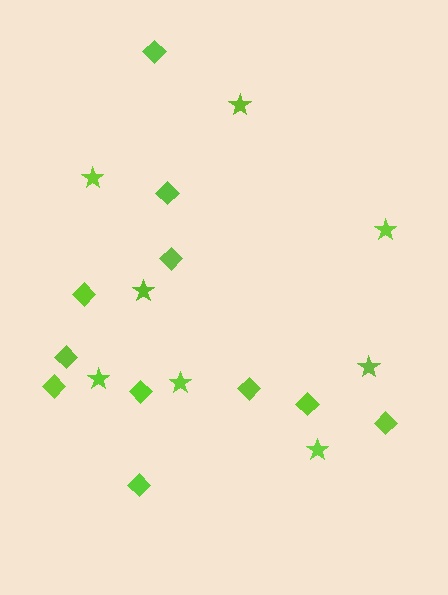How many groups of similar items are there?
There are 2 groups: one group of diamonds (11) and one group of stars (8).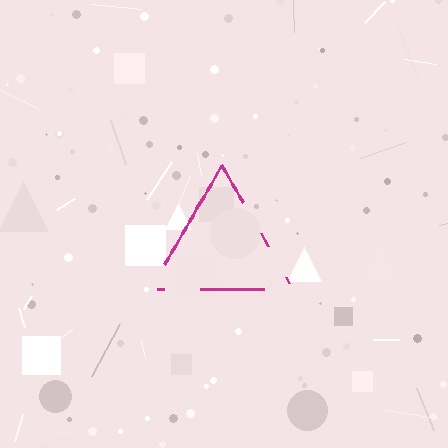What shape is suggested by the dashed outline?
The dashed outline suggests a triangle.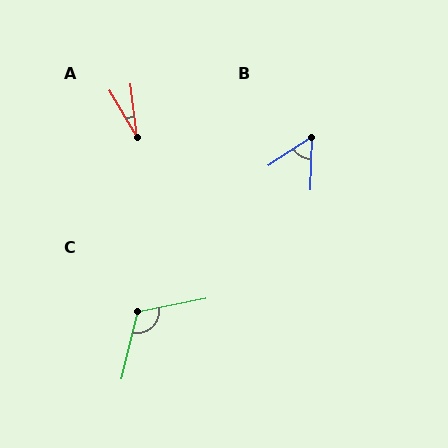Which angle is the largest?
C, at approximately 115 degrees.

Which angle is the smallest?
A, at approximately 24 degrees.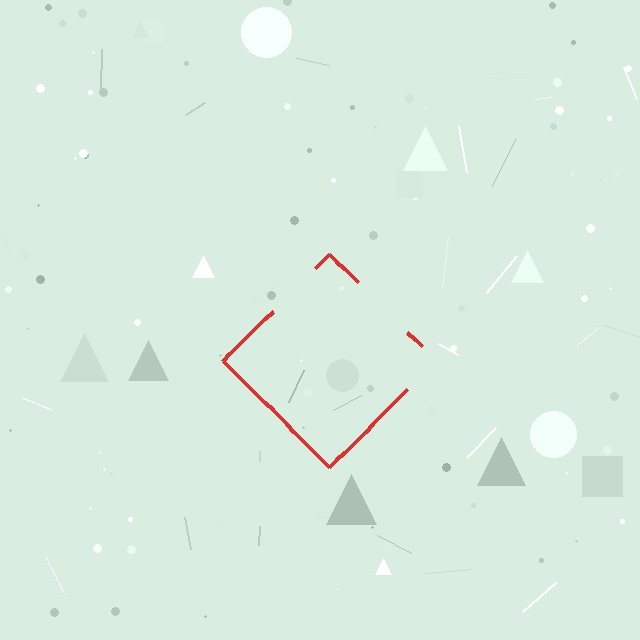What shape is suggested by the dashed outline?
The dashed outline suggests a diamond.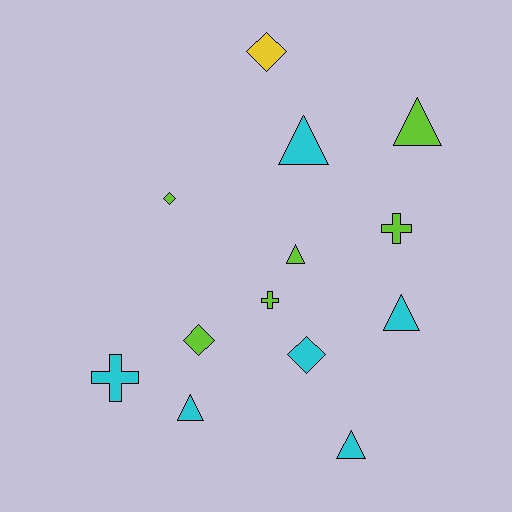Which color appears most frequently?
Lime, with 6 objects.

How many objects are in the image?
There are 13 objects.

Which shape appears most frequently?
Triangle, with 6 objects.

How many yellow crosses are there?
There are no yellow crosses.